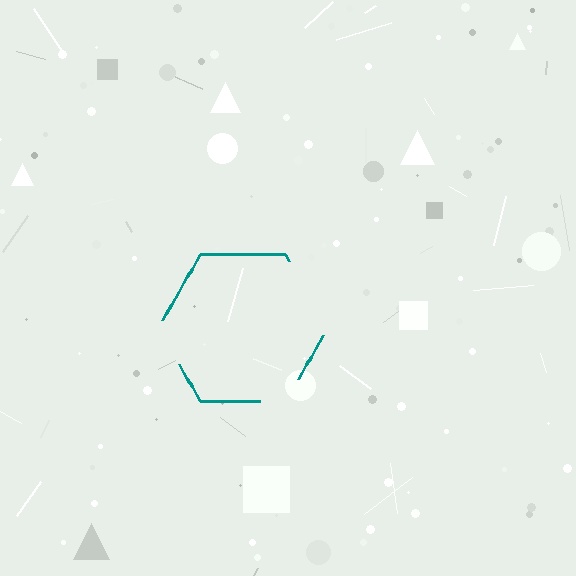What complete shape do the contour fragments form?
The contour fragments form a hexagon.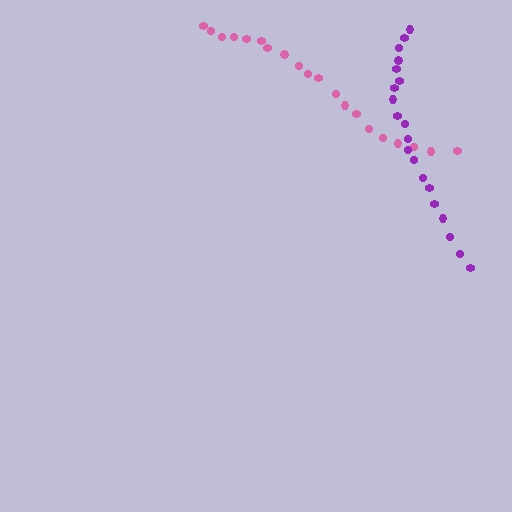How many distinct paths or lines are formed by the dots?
There are 2 distinct paths.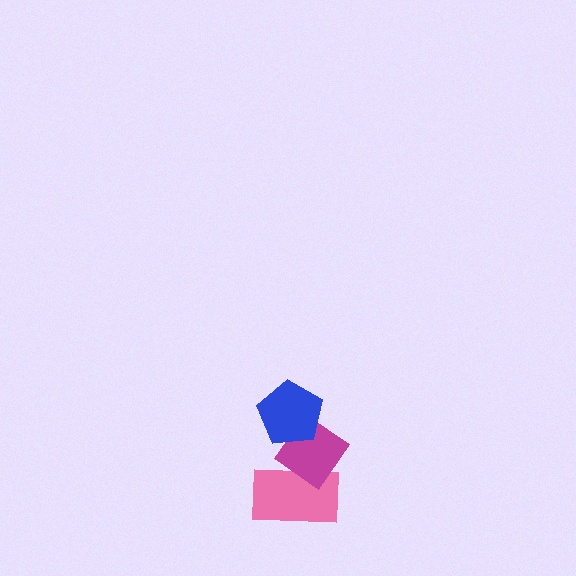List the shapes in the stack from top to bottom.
From top to bottom: the blue pentagon, the magenta diamond, the pink rectangle.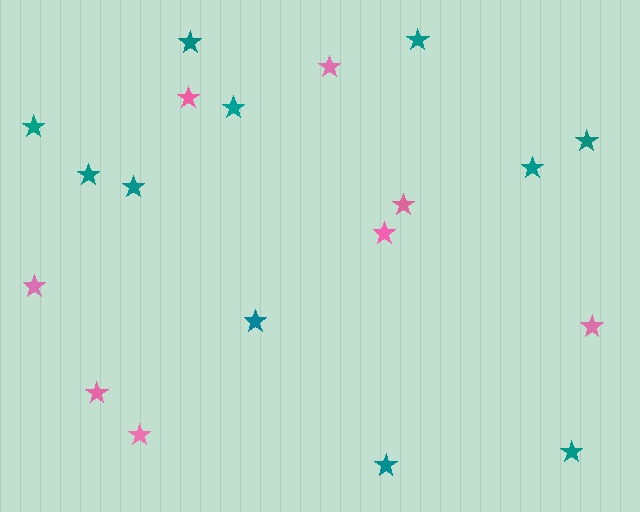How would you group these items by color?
There are 2 groups: one group of pink stars (8) and one group of teal stars (11).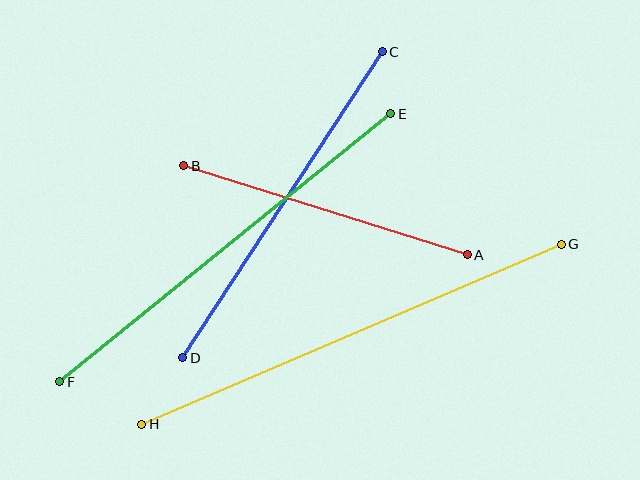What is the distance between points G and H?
The distance is approximately 457 pixels.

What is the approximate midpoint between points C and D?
The midpoint is at approximately (282, 205) pixels.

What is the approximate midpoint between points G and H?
The midpoint is at approximately (351, 334) pixels.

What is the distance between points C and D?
The distance is approximately 365 pixels.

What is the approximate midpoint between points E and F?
The midpoint is at approximately (225, 248) pixels.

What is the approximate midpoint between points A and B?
The midpoint is at approximately (325, 210) pixels.